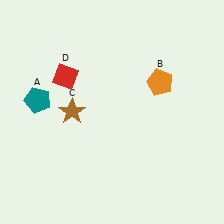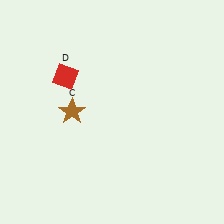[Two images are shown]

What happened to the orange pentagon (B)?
The orange pentagon (B) was removed in Image 2. It was in the top-right area of Image 1.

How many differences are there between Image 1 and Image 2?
There are 2 differences between the two images.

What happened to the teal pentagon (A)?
The teal pentagon (A) was removed in Image 2. It was in the top-left area of Image 1.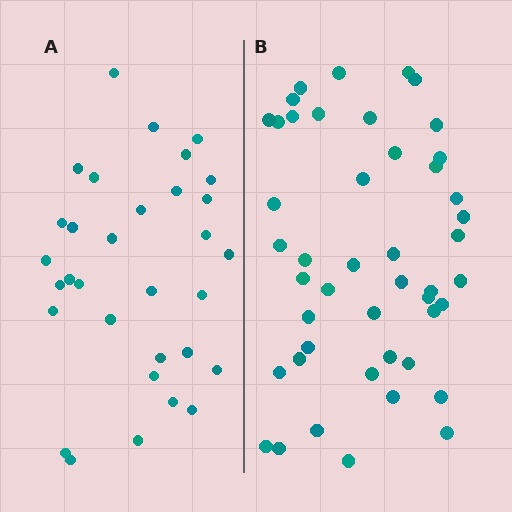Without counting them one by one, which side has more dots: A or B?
Region B (the right region) has more dots.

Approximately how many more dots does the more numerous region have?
Region B has approximately 15 more dots than region A.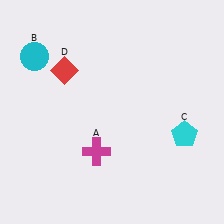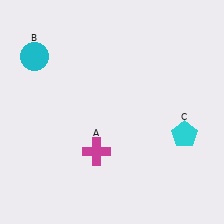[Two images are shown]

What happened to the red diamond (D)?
The red diamond (D) was removed in Image 2. It was in the top-left area of Image 1.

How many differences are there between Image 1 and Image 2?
There is 1 difference between the two images.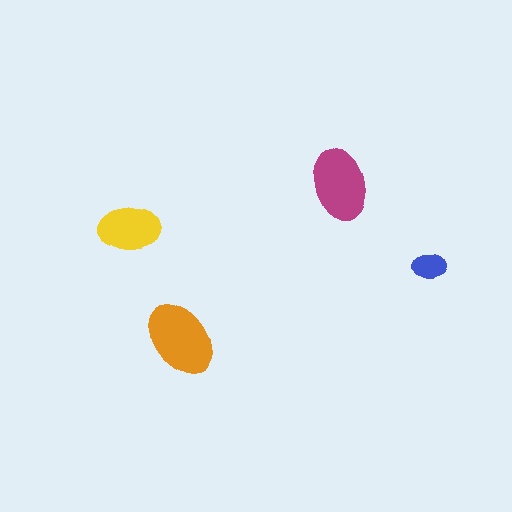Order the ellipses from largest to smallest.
the orange one, the magenta one, the yellow one, the blue one.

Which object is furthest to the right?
The blue ellipse is rightmost.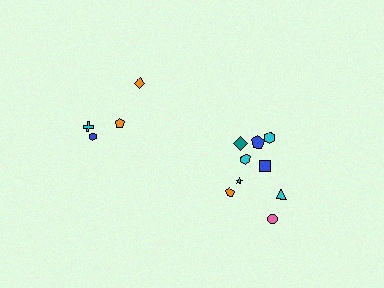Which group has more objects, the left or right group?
The right group.